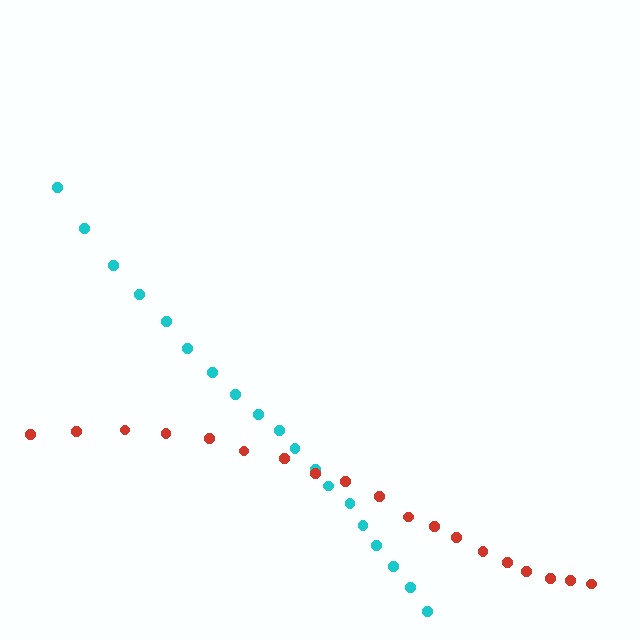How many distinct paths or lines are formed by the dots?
There are 2 distinct paths.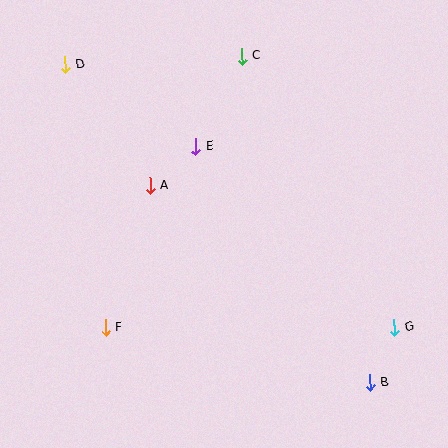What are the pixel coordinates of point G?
Point G is at (394, 327).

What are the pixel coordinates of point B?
Point B is at (370, 383).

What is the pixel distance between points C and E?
The distance between C and E is 102 pixels.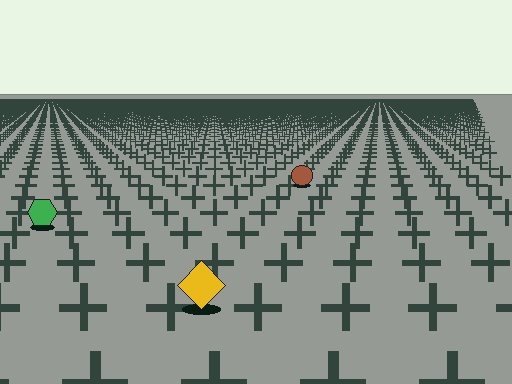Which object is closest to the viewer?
The yellow diamond is closest. The texture marks near it are larger and more spread out.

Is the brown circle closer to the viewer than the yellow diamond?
No. The yellow diamond is closer — you can tell from the texture gradient: the ground texture is coarser near it.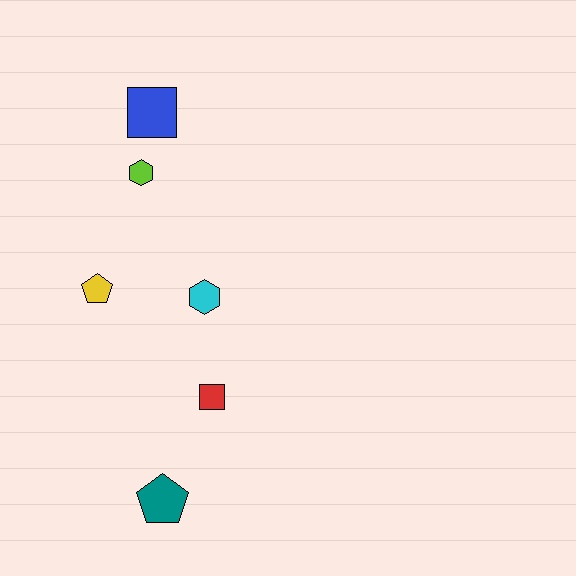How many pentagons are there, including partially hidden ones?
There are 2 pentagons.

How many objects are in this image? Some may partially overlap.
There are 6 objects.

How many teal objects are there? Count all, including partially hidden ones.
There is 1 teal object.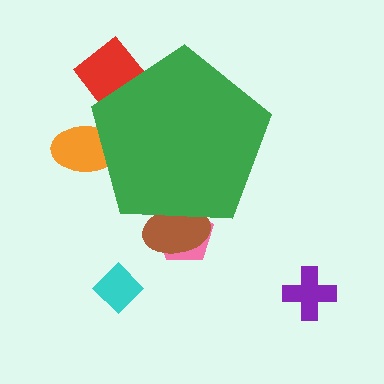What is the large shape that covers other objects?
A green pentagon.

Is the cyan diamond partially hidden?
No, the cyan diamond is fully visible.